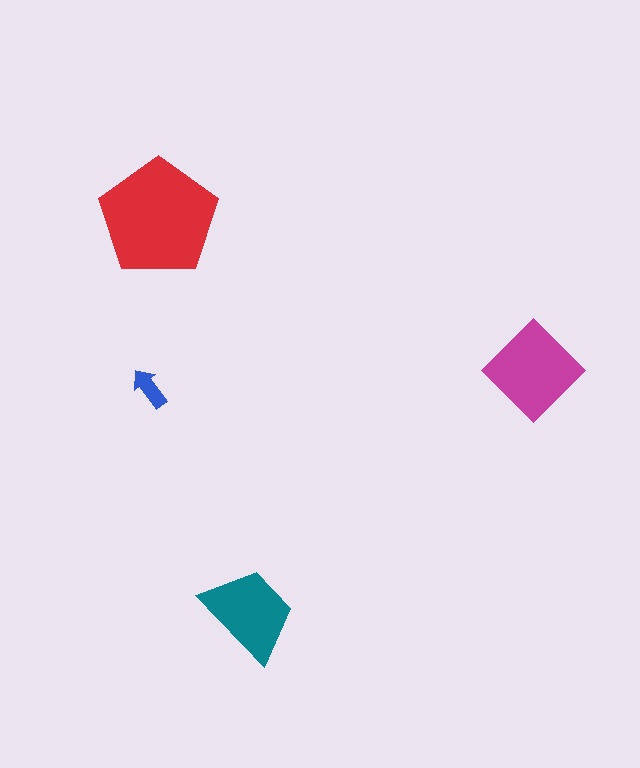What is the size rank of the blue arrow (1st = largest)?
4th.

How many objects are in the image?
There are 4 objects in the image.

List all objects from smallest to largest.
The blue arrow, the teal trapezoid, the magenta diamond, the red pentagon.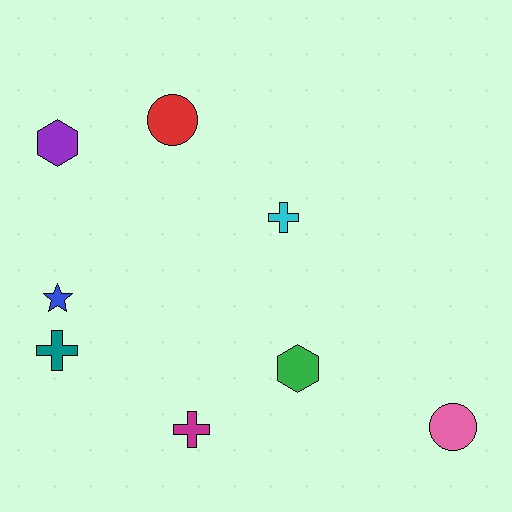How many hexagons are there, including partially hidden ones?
There are 2 hexagons.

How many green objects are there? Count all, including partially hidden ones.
There is 1 green object.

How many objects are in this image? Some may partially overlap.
There are 8 objects.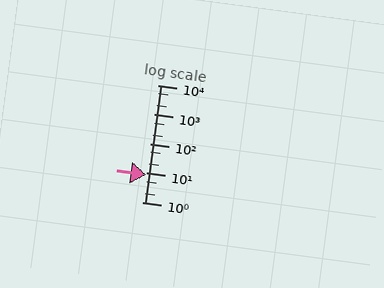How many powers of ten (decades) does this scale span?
The scale spans 4 decades, from 1 to 10000.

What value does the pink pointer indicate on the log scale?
The pointer indicates approximately 8.5.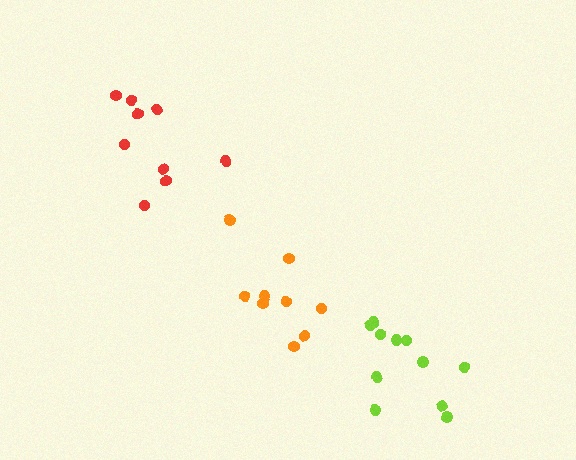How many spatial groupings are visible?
There are 3 spatial groupings.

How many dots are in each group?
Group 1: 9 dots, Group 2: 9 dots, Group 3: 11 dots (29 total).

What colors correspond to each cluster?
The clusters are colored: orange, red, lime.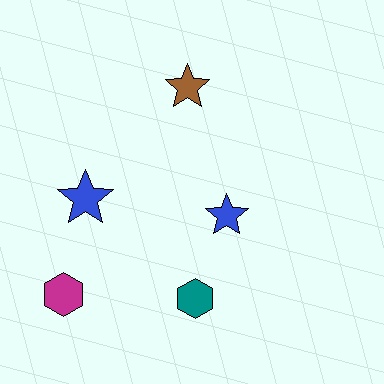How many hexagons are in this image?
There are 2 hexagons.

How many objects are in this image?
There are 5 objects.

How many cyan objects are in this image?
There are no cyan objects.